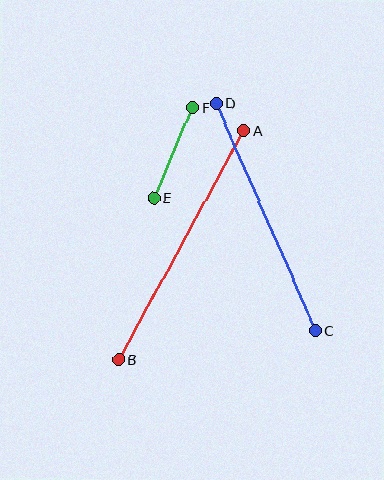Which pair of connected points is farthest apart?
Points A and B are farthest apart.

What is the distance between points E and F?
The distance is approximately 98 pixels.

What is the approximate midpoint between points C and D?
The midpoint is at approximately (266, 217) pixels.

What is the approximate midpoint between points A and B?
The midpoint is at approximately (181, 245) pixels.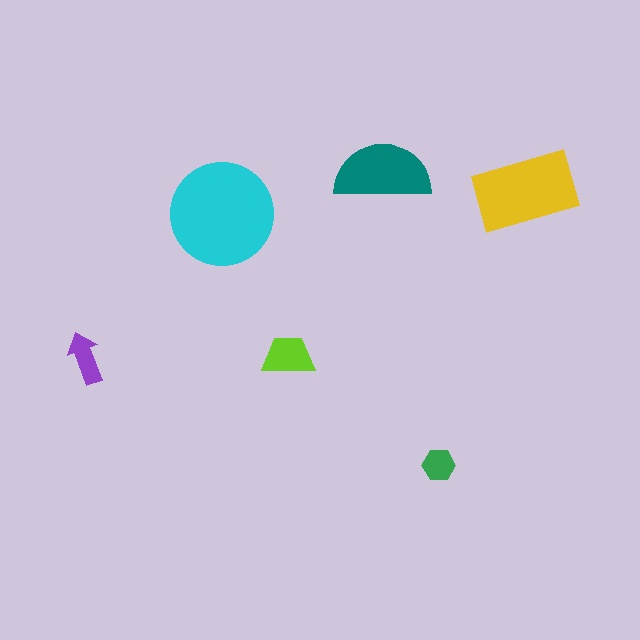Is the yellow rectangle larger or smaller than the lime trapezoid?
Larger.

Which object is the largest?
The cyan circle.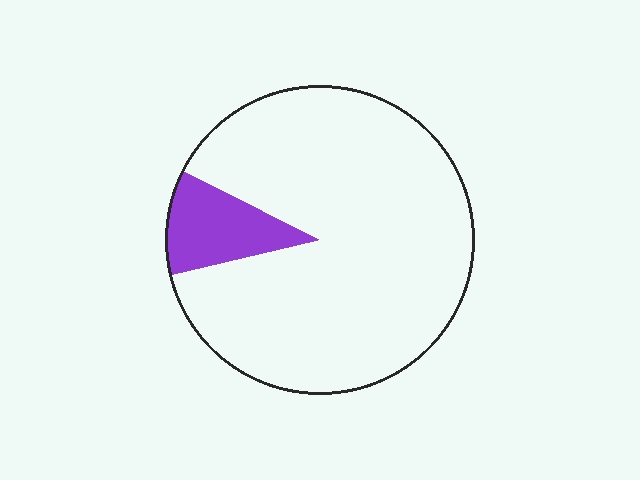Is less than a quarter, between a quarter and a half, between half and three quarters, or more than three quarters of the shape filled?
Less than a quarter.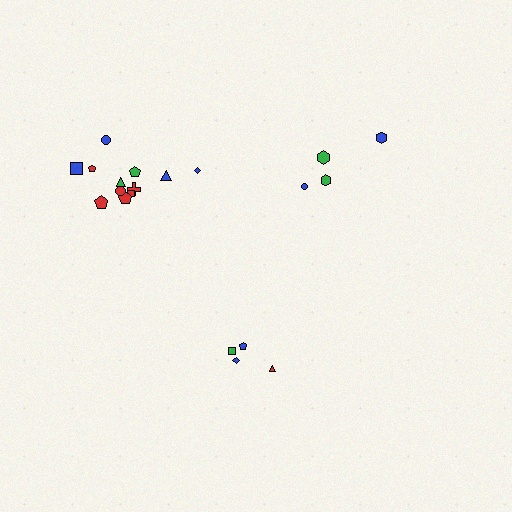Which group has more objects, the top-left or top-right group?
The top-left group.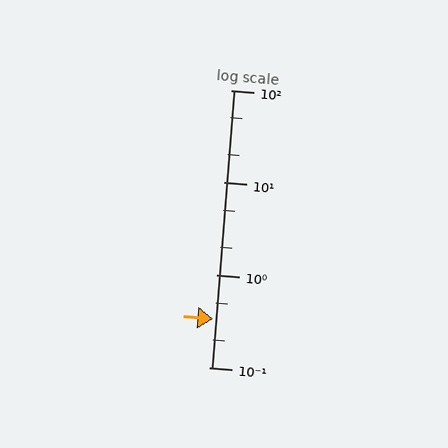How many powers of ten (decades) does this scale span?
The scale spans 3 decades, from 0.1 to 100.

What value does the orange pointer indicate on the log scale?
The pointer indicates approximately 0.33.